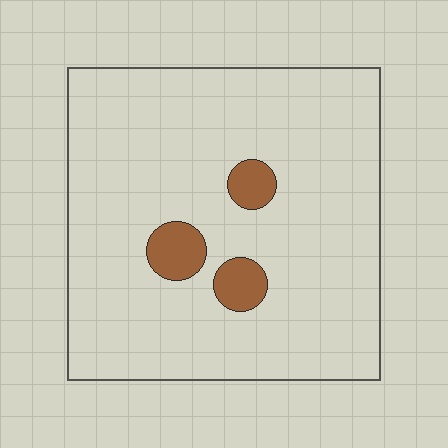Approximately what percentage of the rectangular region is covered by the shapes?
Approximately 5%.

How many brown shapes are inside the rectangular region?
3.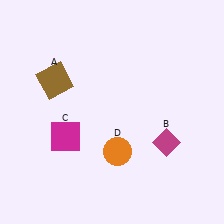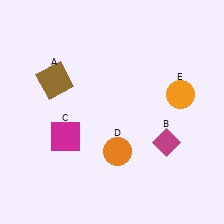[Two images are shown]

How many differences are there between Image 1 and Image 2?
There is 1 difference between the two images.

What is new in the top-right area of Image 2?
An orange circle (E) was added in the top-right area of Image 2.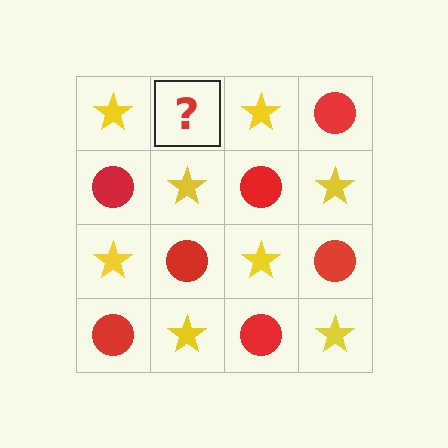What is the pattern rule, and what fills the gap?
The rule is that it alternates yellow star and red circle in a checkerboard pattern. The gap should be filled with a red circle.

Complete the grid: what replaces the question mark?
The question mark should be replaced with a red circle.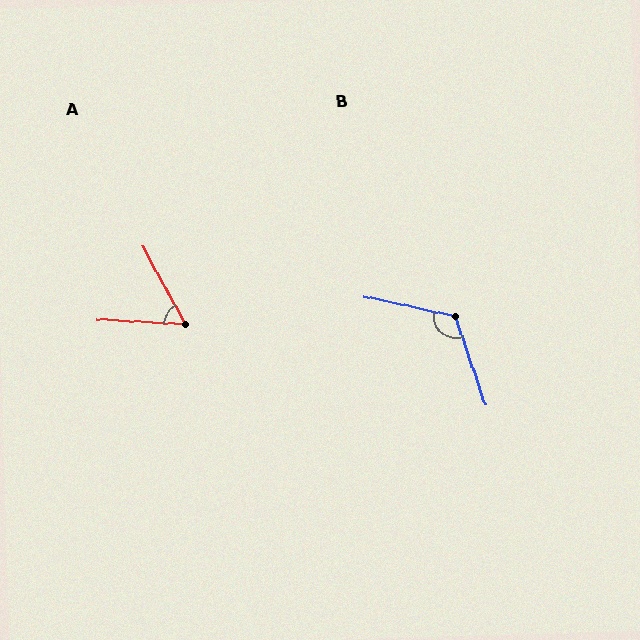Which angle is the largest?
B, at approximately 121 degrees.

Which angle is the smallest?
A, at approximately 58 degrees.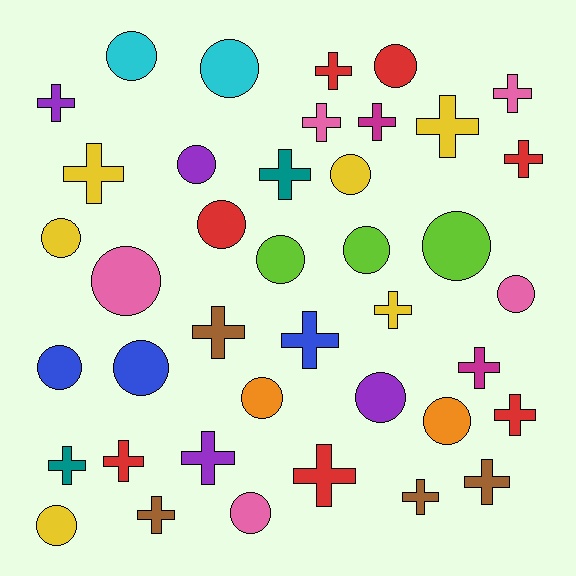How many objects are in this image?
There are 40 objects.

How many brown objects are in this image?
There are 4 brown objects.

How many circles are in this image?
There are 19 circles.